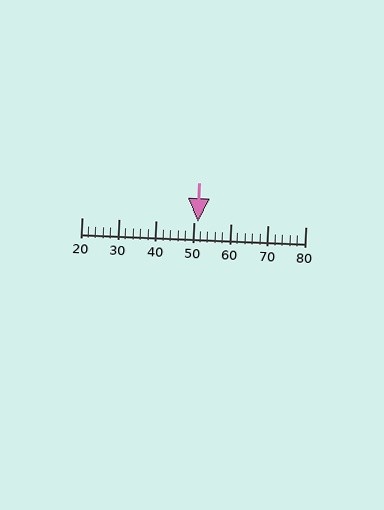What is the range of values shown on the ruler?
The ruler shows values from 20 to 80.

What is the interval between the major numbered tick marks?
The major tick marks are spaced 10 units apart.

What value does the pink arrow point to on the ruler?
The pink arrow points to approximately 51.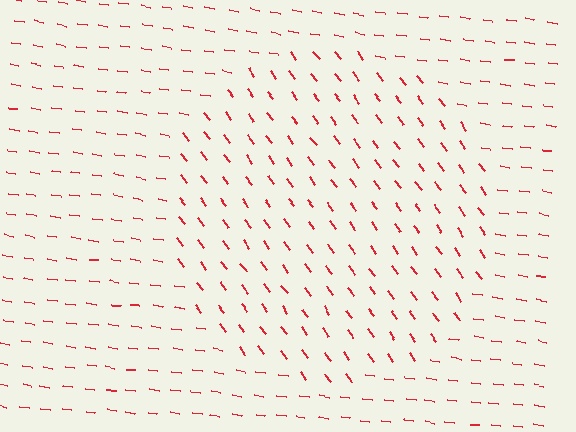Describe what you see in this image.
The image is filled with small red line segments. A circle region in the image has lines oriented differently from the surrounding lines, creating a visible texture boundary.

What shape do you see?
I see a circle.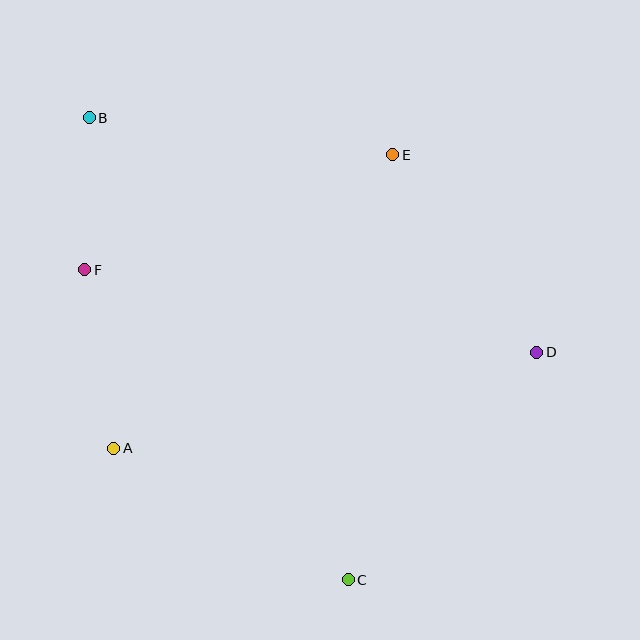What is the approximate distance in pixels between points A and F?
The distance between A and F is approximately 181 pixels.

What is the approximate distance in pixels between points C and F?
The distance between C and F is approximately 407 pixels.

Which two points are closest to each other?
Points B and F are closest to each other.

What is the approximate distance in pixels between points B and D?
The distance between B and D is approximately 505 pixels.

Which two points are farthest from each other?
Points B and C are farthest from each other.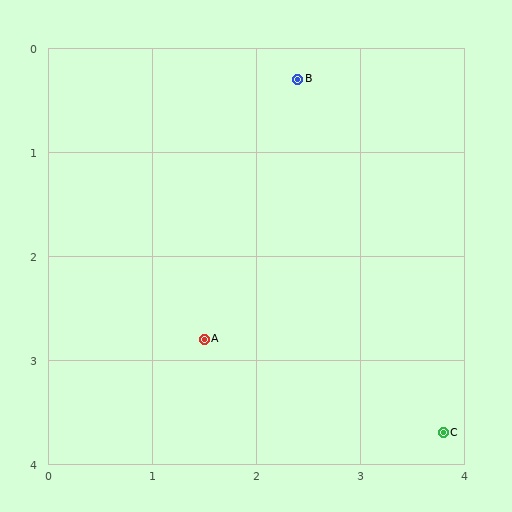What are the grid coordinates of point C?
Point C is at approximately (3.8, 3.7).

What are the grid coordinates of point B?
Point B is at approximately (2.4, 0.3).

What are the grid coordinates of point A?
Point A is at approximately (1.5, 2.8).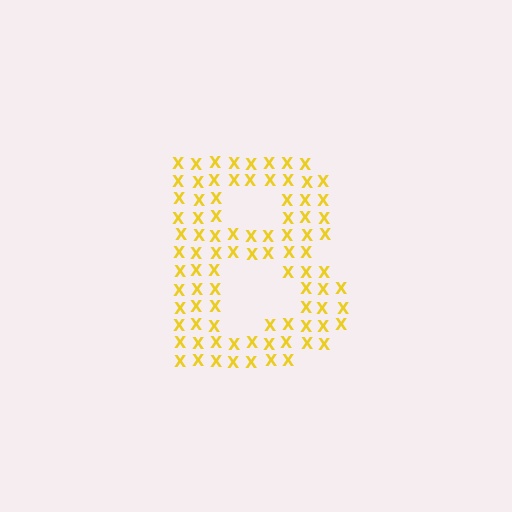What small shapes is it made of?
It is made of small letter X's.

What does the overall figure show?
The overall figure shows the letter B.